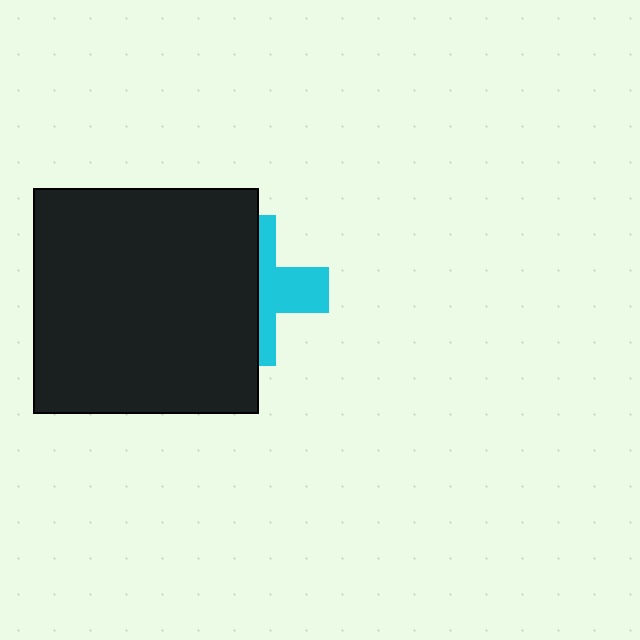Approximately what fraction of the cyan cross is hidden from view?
Roughly 59% of the cyan cross is hidden behind the black square.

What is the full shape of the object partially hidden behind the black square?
The partially hidden object is a cyan cross.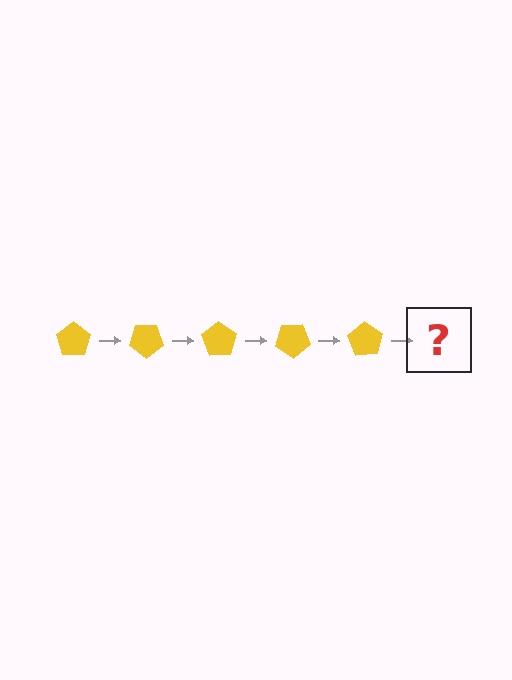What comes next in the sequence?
The next element should be a yellow pentagon rotated 175 degrees.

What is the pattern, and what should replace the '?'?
The pattern is that the pentagon rotates 35 degrees each step. The '?' should be a yellow pentagon rotated 175 degrees.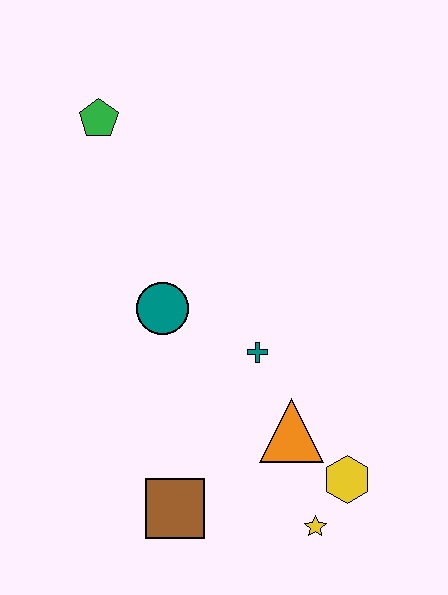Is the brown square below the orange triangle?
Yes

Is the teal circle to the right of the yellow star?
No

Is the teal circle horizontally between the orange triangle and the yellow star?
No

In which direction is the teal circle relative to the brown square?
The teal circle is above the brown square.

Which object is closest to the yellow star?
The yellow hexagon is closest to the yellow star.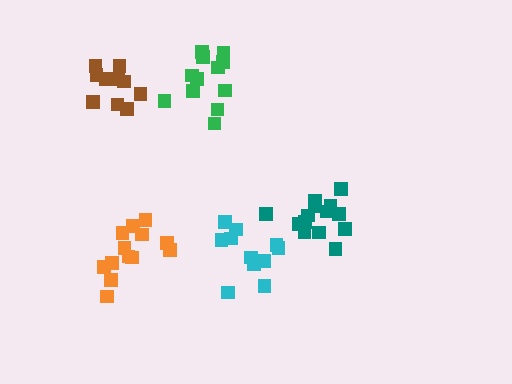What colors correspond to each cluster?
The clusters are colored: orange, teal, brown, green, cyan.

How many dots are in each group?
Group 1: 13 dots, Group 2: 14 dots, Group 3: 10 dots, Group 4: 12 dots, Group 5: 12 dots (61 total).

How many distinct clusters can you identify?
There are 5 distinct clusters.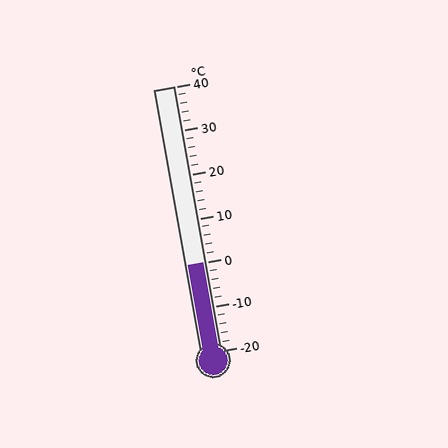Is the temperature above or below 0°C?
The temperature is at 0°C.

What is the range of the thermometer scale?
The thermometer scale ranges from -20°C to 40°C.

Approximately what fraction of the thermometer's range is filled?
The thermometer is filled to approximately 35% of its range.